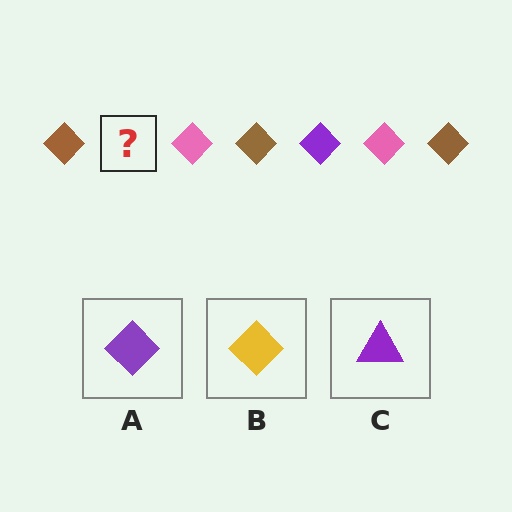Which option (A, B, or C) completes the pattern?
A.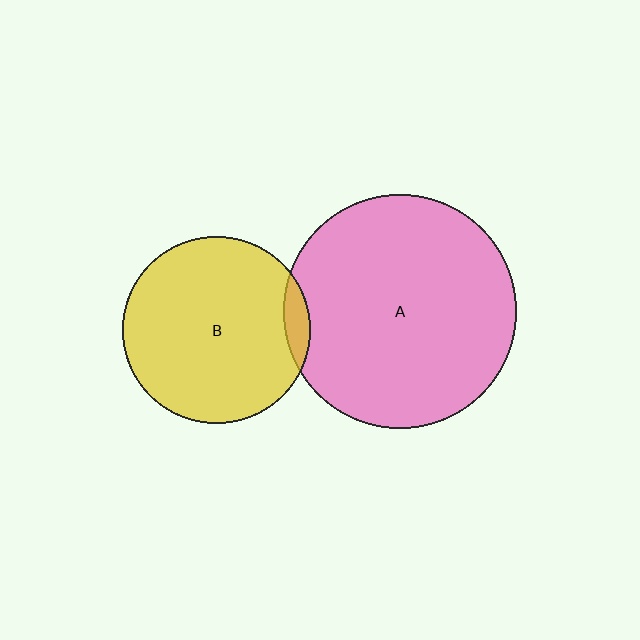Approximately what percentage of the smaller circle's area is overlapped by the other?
Approximately 5%.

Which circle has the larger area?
Circle A (pink).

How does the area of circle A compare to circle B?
Approximately 1.6 times.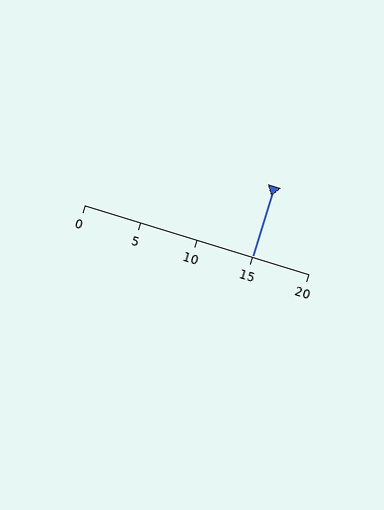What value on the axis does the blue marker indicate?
The marker indicates approximately 15.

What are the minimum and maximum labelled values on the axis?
The axis runs from 0 to 20.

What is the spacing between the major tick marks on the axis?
The major ticks are spaced 5 apart.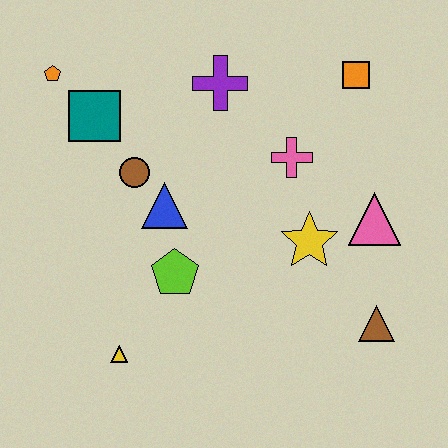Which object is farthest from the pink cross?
The yellow triangle is farthest from the pink cross.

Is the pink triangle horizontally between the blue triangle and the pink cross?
No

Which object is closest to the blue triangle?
The brown circle is closest to the blue triangle.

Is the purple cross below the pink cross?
No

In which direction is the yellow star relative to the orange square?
The yellow star is below the orange square.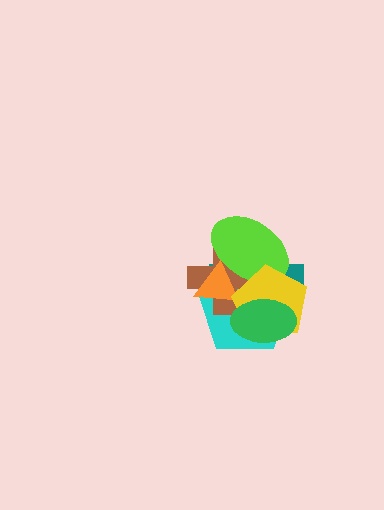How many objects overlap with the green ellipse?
4 objects overlap with the green ellipse.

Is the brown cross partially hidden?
Yes, it is partially covered by another shape.